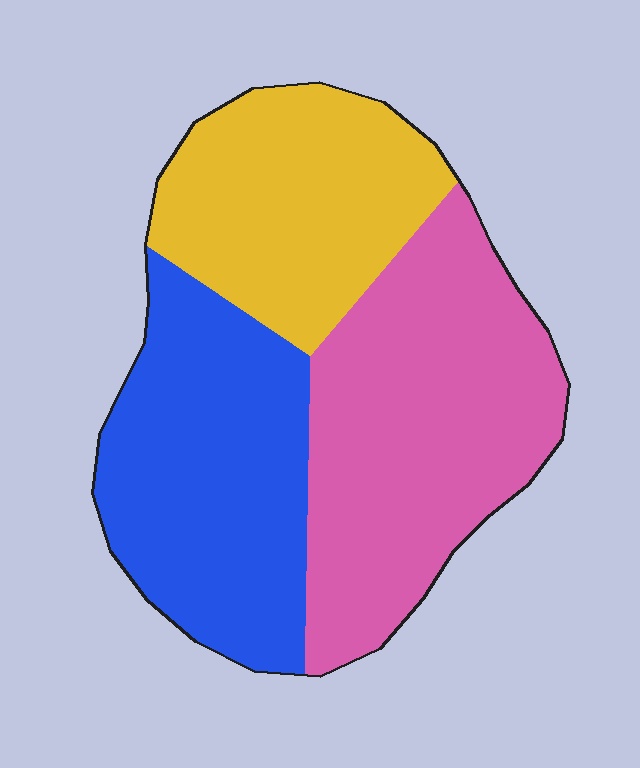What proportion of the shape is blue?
Blue covers about 35% of the shape.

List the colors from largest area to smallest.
From largest to smallest: pink, blue, yellow.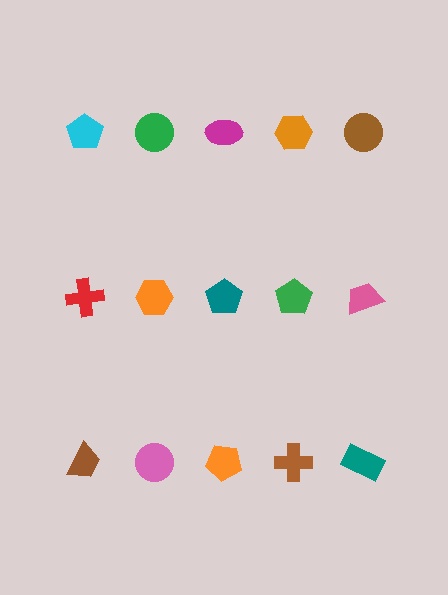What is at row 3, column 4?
A brown cross.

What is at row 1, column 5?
A brown circle.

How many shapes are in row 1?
5 shapes.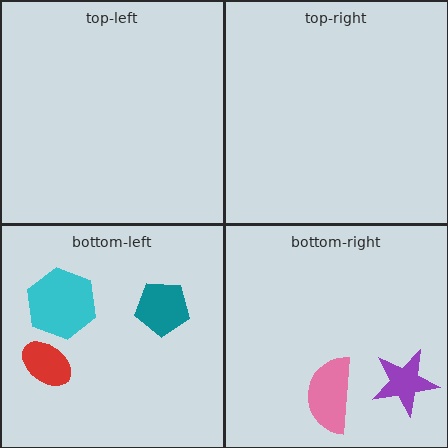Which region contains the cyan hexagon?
The bottom-left region.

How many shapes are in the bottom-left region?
3.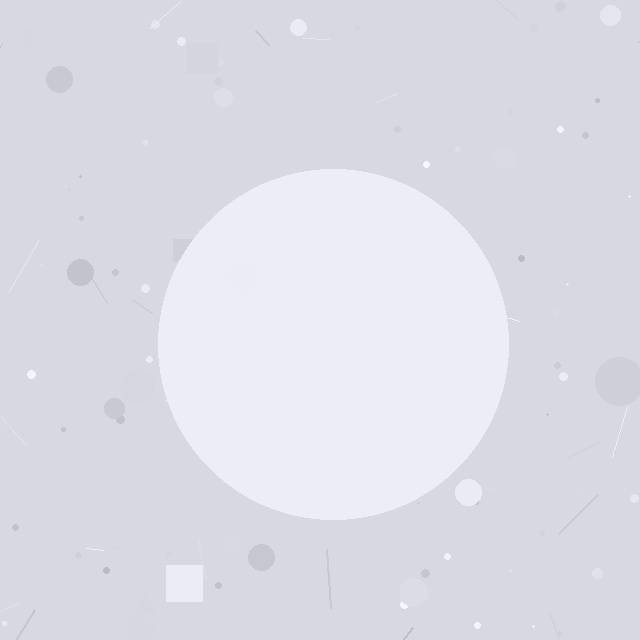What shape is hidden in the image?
A circle is hidden in the image.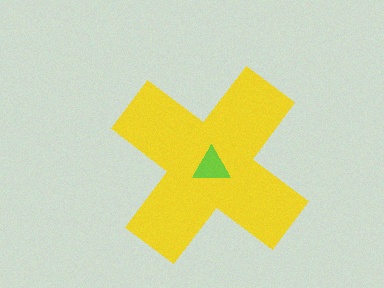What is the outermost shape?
The yellow cross.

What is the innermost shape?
The lime triangle.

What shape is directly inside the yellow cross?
The lime triangle.